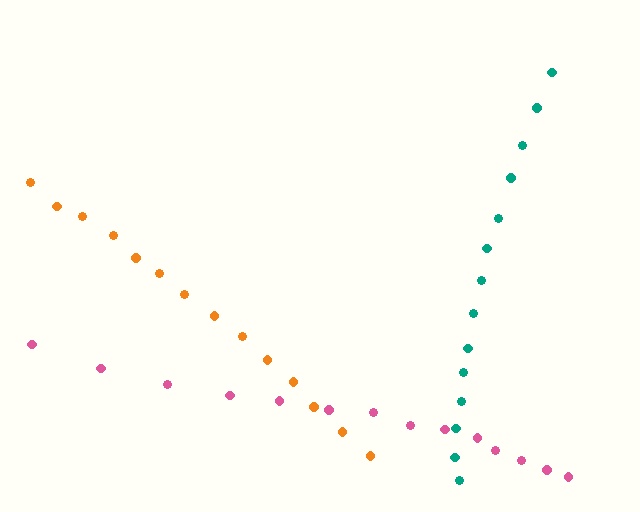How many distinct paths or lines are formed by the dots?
There are 3 distinct paths.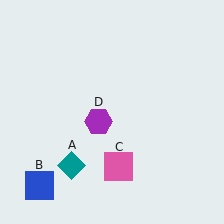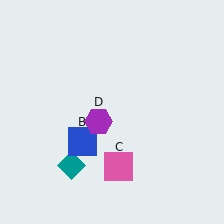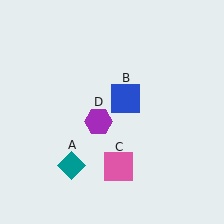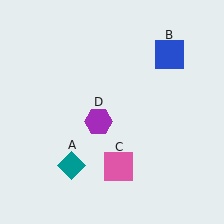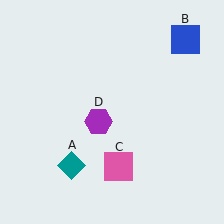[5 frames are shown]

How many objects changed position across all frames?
1 object changed position: blue square (object B).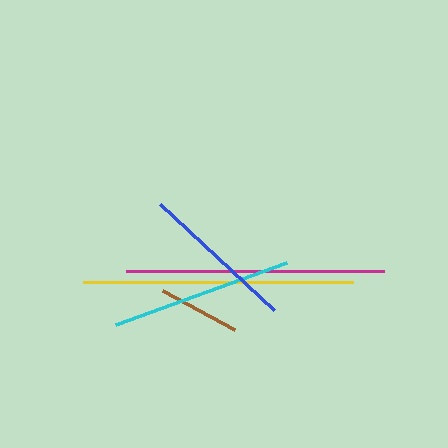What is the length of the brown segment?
The brown segment is approximately 82 pixels long.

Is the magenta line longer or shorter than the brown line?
The magenta line is longer than the brown line.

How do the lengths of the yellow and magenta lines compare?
The yellow and magenta lines are approximately the same length.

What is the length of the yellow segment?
The yellow segment is approximately 270 pixels long.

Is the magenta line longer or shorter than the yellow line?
The yellow line is longer than the magenta line.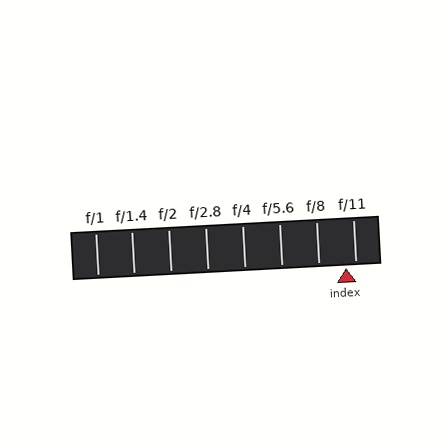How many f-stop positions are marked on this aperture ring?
There are 8 f-stop positions marked.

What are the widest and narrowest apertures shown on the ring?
The widest aperture shown is f/1 and the narrowest is f/11.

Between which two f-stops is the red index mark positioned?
The index mark is between f/8 and f/11.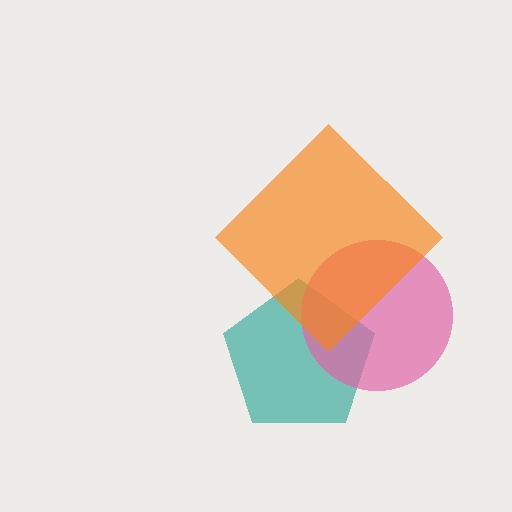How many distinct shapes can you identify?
There are 3 distinct shapes: a teal pentagon, a pink circle, an orange diamond.